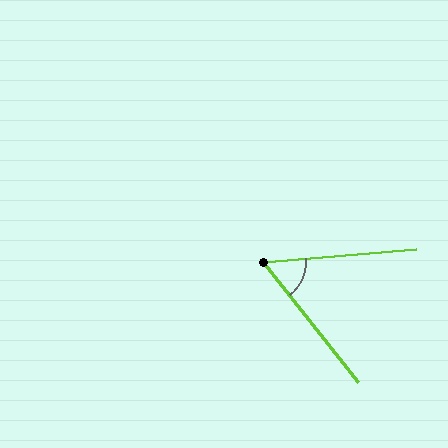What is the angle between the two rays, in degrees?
Approximately 56 degrees.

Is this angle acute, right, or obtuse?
It is acute.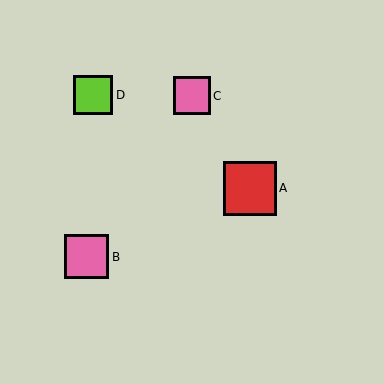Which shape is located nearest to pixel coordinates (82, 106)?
The lime square (labeled D) at (93, 95) is nearest to that location.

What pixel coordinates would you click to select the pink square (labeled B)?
Click at (87, 257) to select the pink square B.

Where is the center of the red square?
The center of the red square is at (250, 188).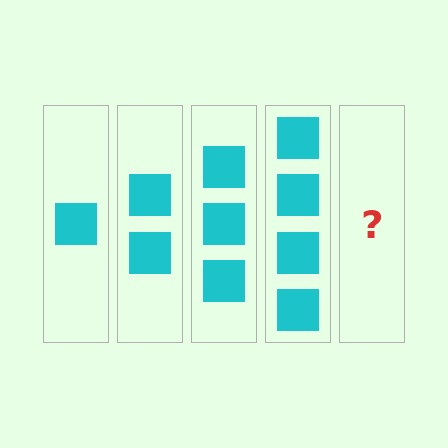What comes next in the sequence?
The next element should be 5 squares.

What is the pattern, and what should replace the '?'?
The pattern is that each step adds one more square. The '?' should be 5 squares.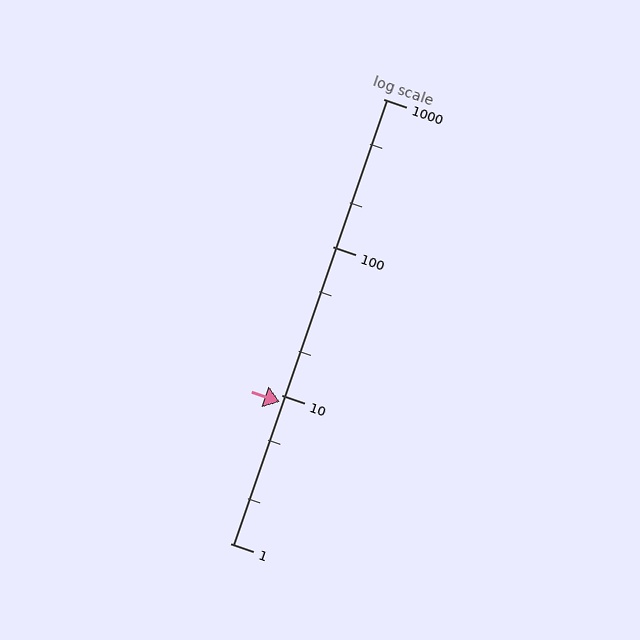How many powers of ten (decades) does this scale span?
The scale spans 3 decades, from 1 to 1000.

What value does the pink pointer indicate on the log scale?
The pointer indicates approximately 9.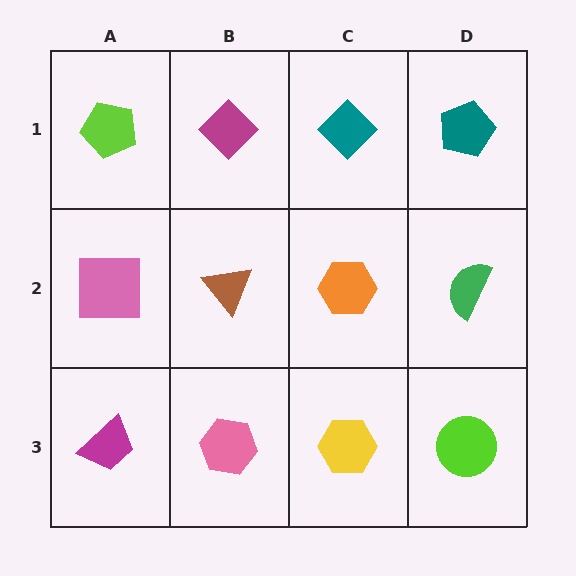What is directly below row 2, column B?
A pink hexagon.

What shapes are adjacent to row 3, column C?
An orange hexagon (row 2, column C), a pink hexagon (row 3, column B), a lime circle (row 3, column D).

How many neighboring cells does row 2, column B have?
4.